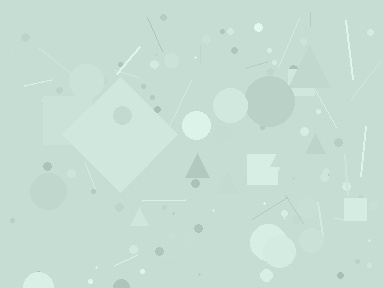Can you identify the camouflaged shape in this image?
The camouflaged shape is a diamond.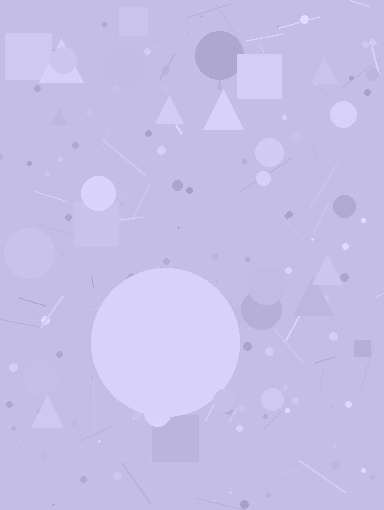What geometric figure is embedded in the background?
A circle is embedded in the background.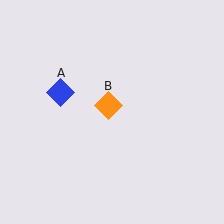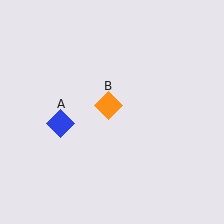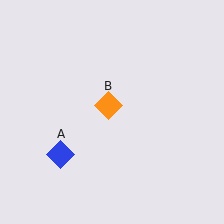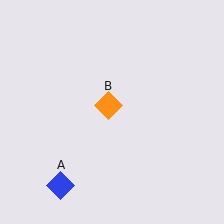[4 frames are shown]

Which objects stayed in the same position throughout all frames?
Orange diamond (object B) remained stationary.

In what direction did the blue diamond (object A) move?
The blue diamond (object A) moved down.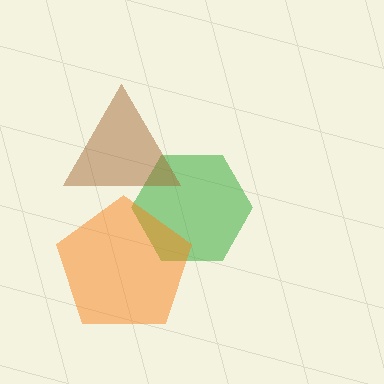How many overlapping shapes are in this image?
There are 3 overlapping shapes in the image.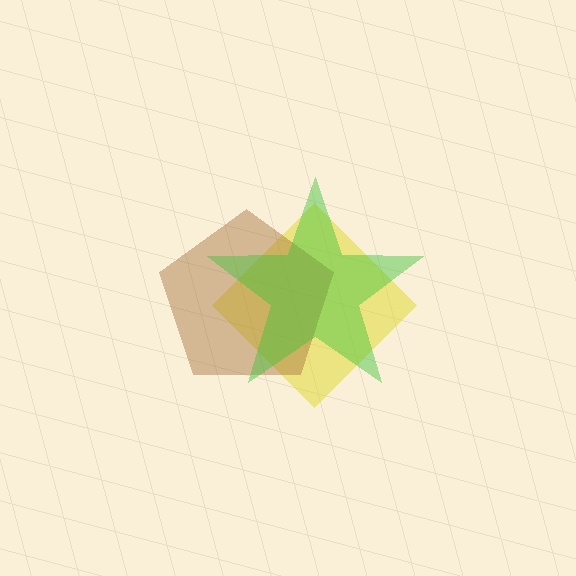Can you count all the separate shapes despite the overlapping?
Yes, there are 3 separate shapes.